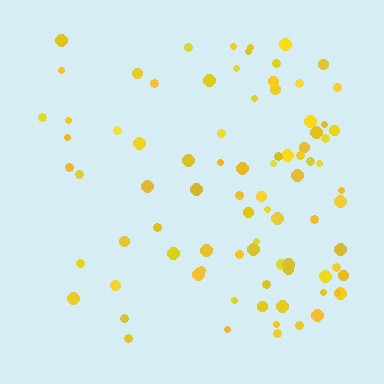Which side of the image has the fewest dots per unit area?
The left.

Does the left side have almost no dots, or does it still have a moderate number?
Still a moderate number, just noticeably fewer than the right.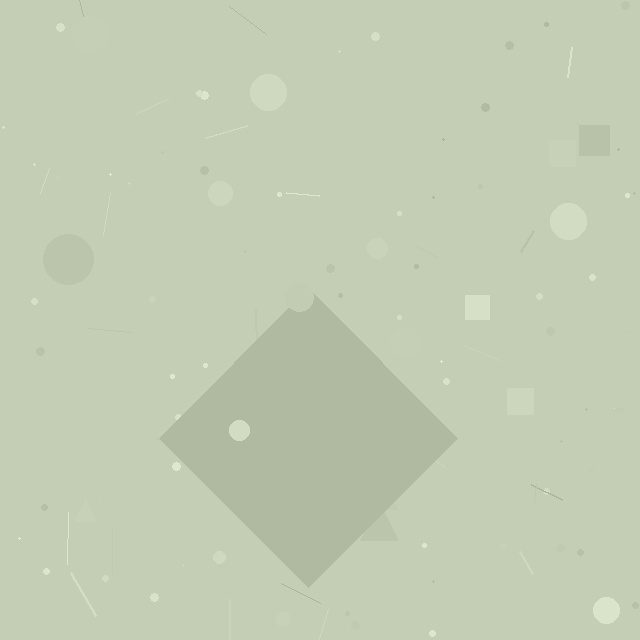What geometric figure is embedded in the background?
A diamond is embedded in the background.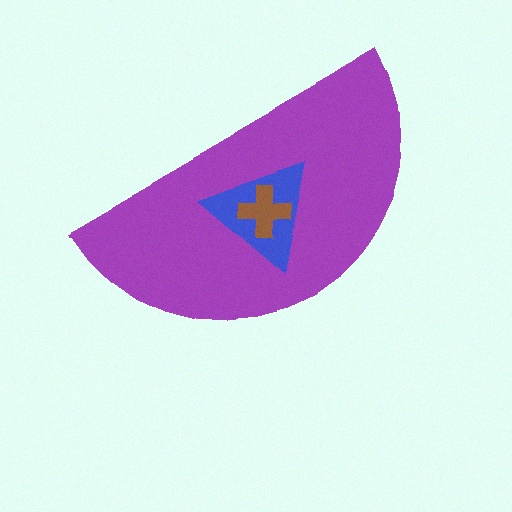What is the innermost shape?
The brown cross.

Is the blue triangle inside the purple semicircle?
Yes.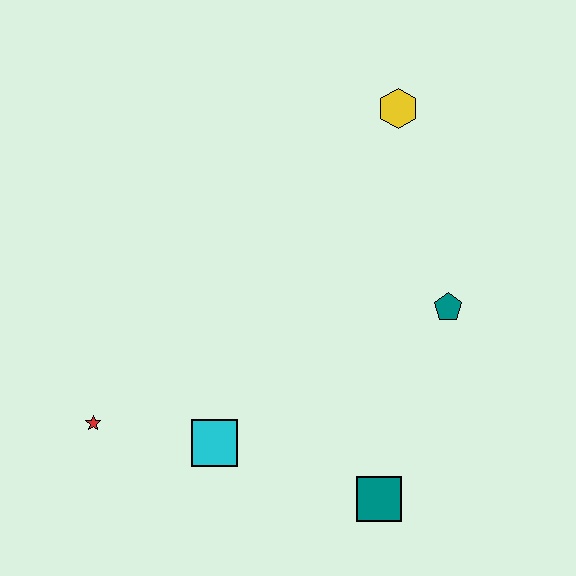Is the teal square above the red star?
No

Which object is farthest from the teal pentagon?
The red star is farthest from the teal pentagon.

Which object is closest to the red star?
The cyan square is closest to the red star.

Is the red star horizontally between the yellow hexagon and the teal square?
No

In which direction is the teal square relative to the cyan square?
The teal square is to the right of the cyan square.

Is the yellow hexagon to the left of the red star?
No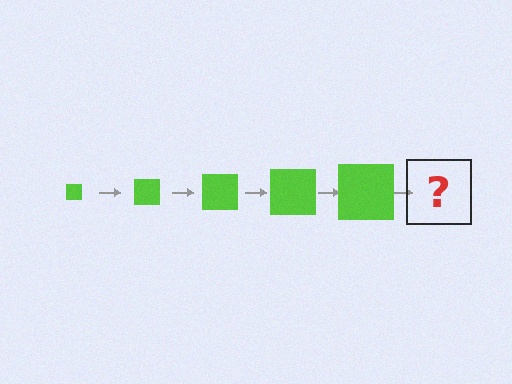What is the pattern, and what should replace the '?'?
The pattern is that the square gets progressively larger each step. The '?' should be a lime square, larger than the previous one.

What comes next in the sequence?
The next element should be a lime square, larger than the previous one.